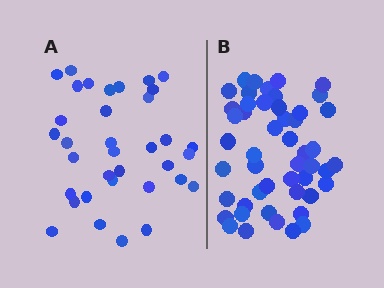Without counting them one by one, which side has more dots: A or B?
Region B (the right region) has more dots.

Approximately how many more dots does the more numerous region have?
Region B has approximately 15 more dots than region A.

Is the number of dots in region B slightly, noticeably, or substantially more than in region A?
Region B has noticeably more, but not dramatically so. The ratio is roughly 1.4 to 1.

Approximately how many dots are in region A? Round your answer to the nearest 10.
About 40 dots. (The exact count is 35, which rounds to 40.)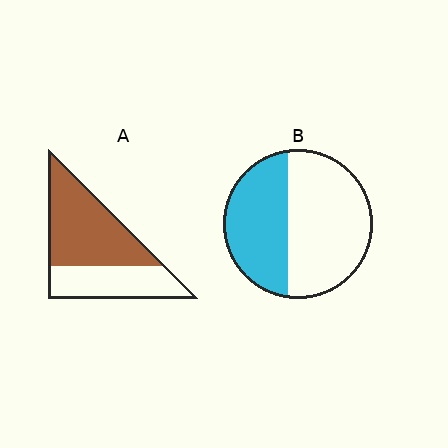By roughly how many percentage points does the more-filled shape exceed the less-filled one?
By roughly 20 percentage points (A over B).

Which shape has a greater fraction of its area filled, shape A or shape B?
Shape A.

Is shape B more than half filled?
No.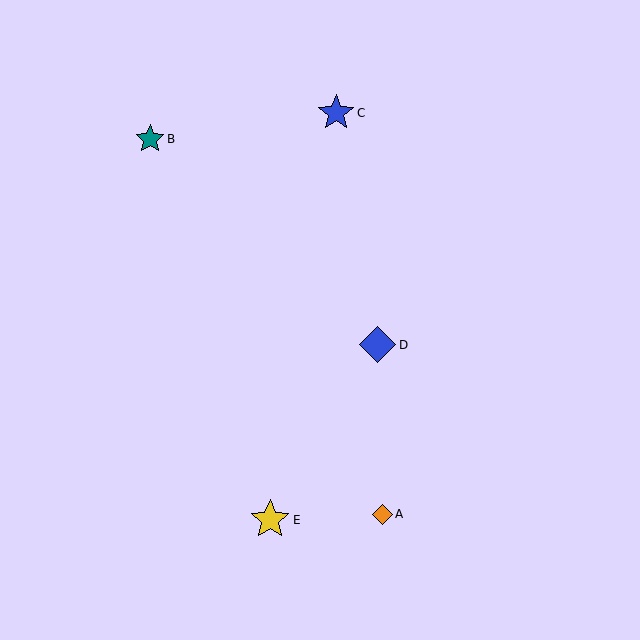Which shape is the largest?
The yellow star (labeled E) is the largest.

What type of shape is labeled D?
Shape D is a blue diamond.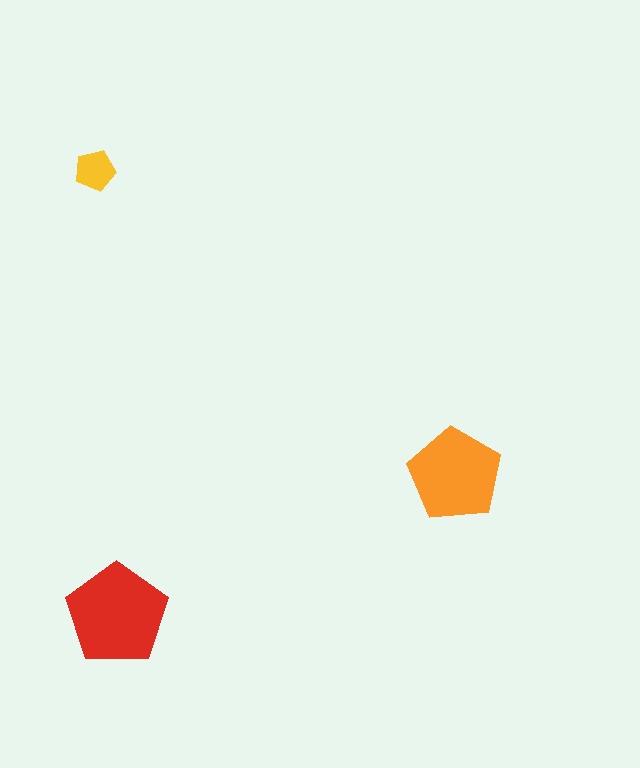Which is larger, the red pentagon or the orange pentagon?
The red one.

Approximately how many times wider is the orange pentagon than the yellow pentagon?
About 2.5 times wider.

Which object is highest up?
The yellow pentagon is topmost.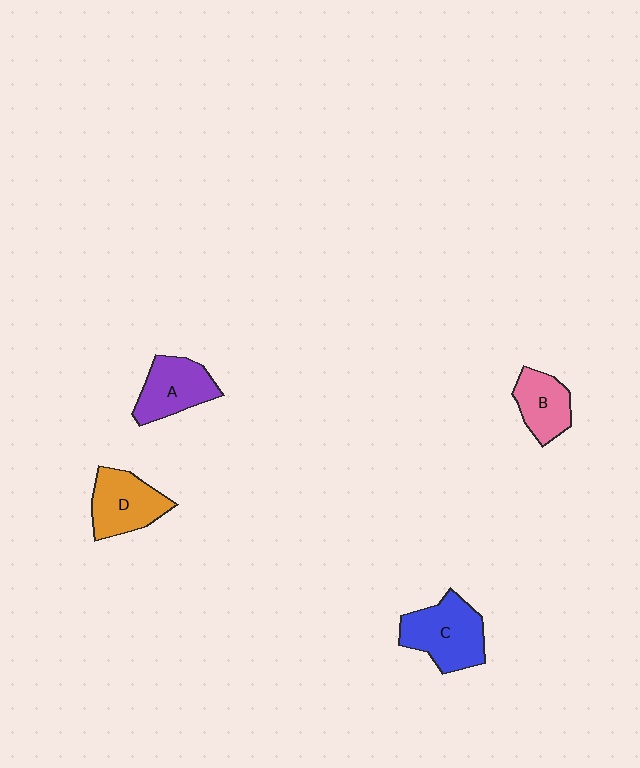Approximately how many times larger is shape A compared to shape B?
Approximately 1.2 times.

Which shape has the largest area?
Shape C (blue).